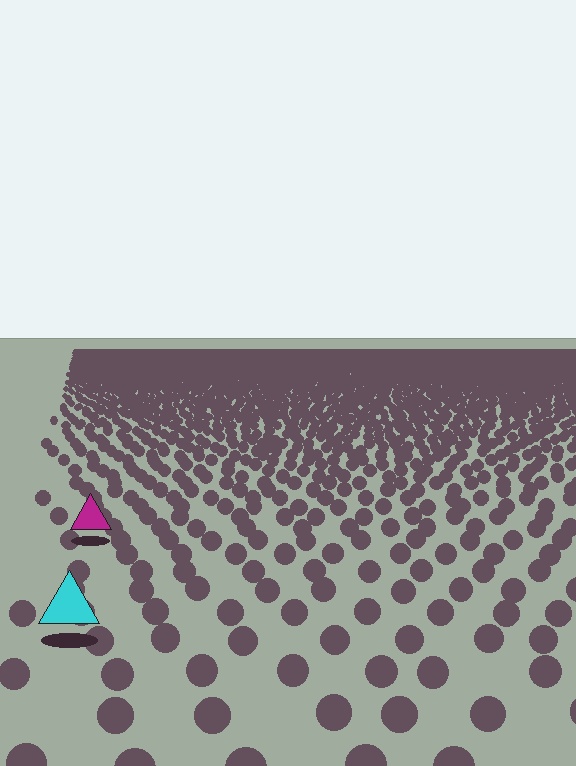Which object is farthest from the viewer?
The magenta triangle is farthest from the viewer. It appears smaller and the ground texture around it is denser.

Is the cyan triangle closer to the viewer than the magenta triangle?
Yes. The cyan triangle is closer — you can tell from the texture gradient: the ground texture is coarser near it.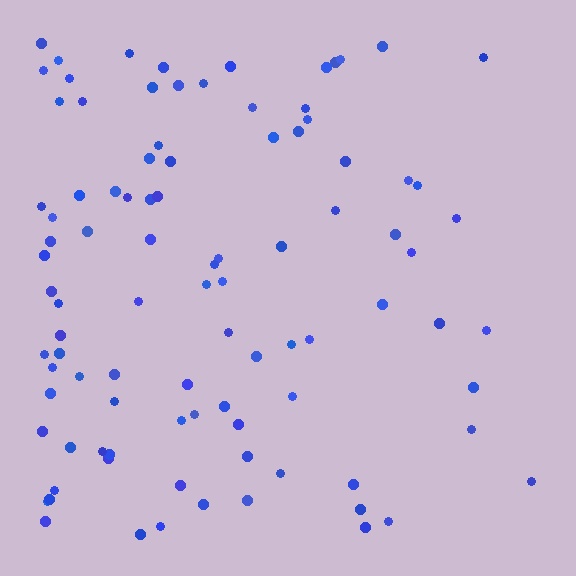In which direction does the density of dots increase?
From right to left, with the left side densest.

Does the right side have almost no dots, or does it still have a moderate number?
Still a moderate number, just noticeably fewer than the left.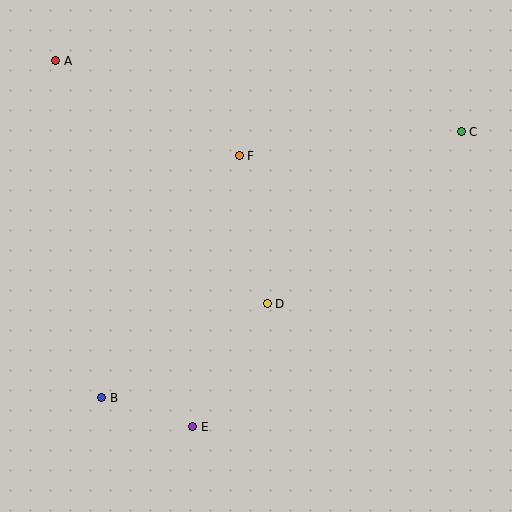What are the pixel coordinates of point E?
Point E is at (193, 427).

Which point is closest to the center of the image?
Point D at (267, 304) is closest to the center.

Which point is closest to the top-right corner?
Point C is closest to the top-right corner.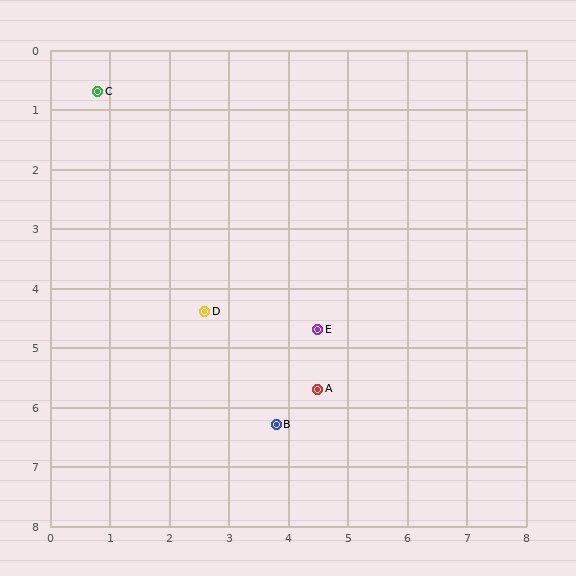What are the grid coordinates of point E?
Point E is at approximately (4.5, 4.7).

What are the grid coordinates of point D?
Point D is at approximately (2.6, 4.4).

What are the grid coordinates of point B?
Point B is at approximately (3.8, 6.3).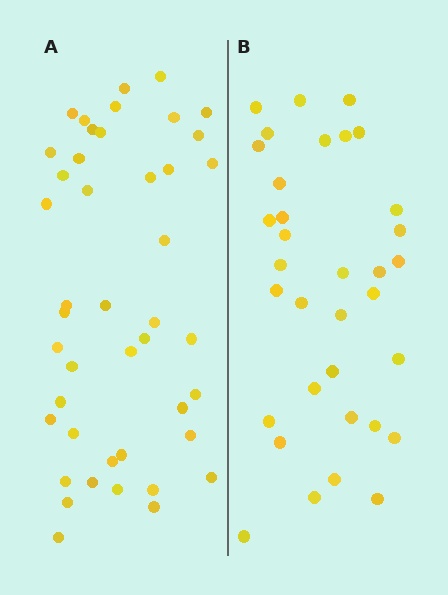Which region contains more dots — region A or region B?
Region A (the left region) has more dots.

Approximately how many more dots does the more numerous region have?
Region A has roughly 10 or so more dots than region B.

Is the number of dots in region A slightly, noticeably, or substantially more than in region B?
Region A has noticeably more, but not dramatically so. The ratio is roughly 1.3 to 1.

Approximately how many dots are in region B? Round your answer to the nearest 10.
About 30 dots. (The exact count is 34, which rounds to 30.)